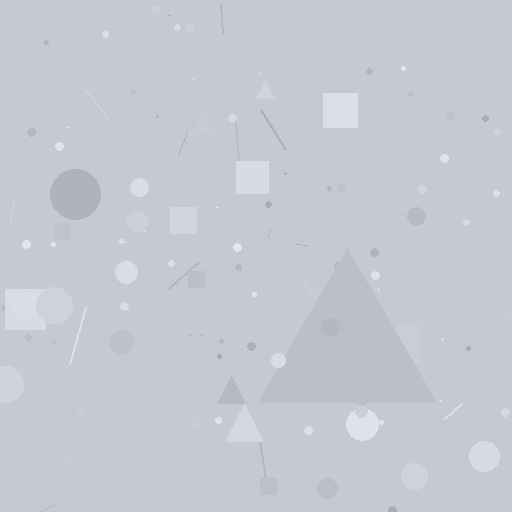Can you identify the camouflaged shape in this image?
The camouflaged shape is a triangle.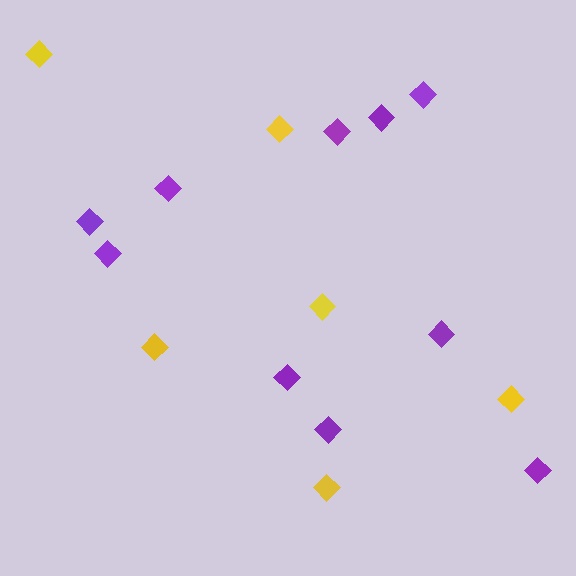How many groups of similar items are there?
There are 2 groups: one group of purple diamonds (10) and one group of yellow diamonds (6).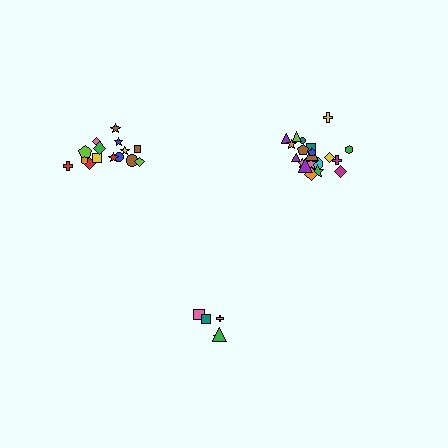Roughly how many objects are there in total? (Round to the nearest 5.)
Roughly 40 objects in total.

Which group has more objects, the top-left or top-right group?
The top-right group.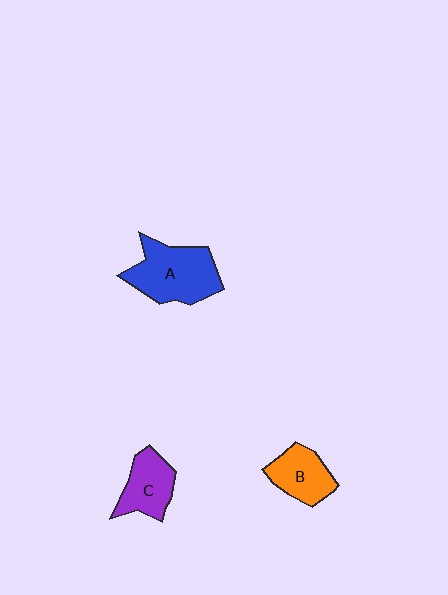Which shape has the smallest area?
Shape B (orange).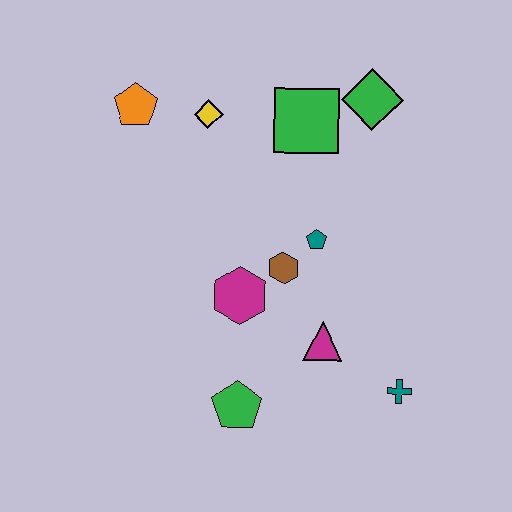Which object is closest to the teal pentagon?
The brown hexagon is closest to the teal pentagon.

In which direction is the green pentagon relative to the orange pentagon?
The green pentagon is below the orange pentagon.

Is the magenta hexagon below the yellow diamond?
Yes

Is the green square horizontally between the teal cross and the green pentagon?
Yes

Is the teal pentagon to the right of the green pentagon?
Yes